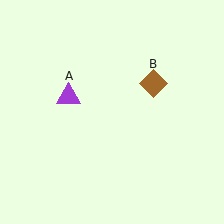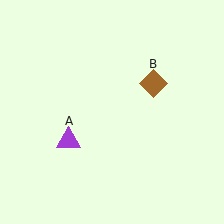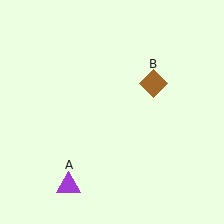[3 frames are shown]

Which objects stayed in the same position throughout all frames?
Brown diamond (object B) remained stationary.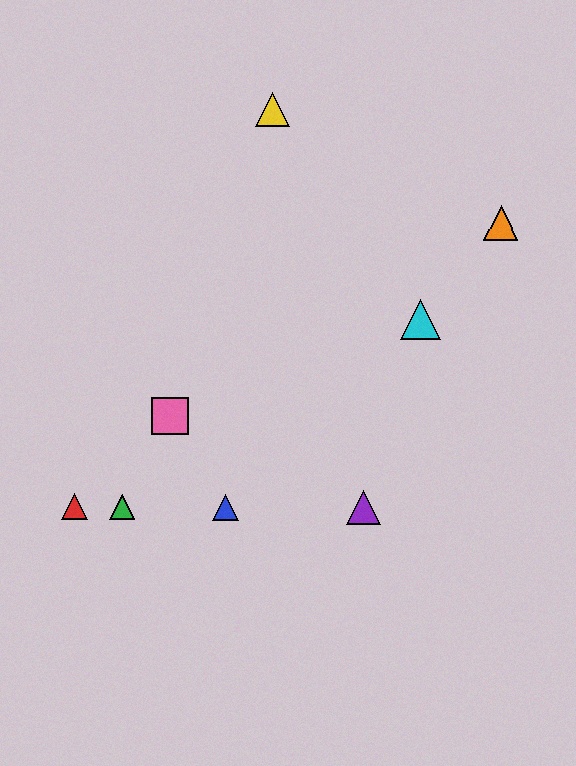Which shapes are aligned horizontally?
The red triangle, the blue triangle, the green triangle, the purple triangle are aligned horizontally.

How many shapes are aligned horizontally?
4 shapes (the red triangle, the blue triangle, the green triangle, the purple triangle) are aligned horizontally.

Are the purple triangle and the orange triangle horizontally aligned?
No, the purple triangle is at y≈508 and the orange triangle is at y≈223.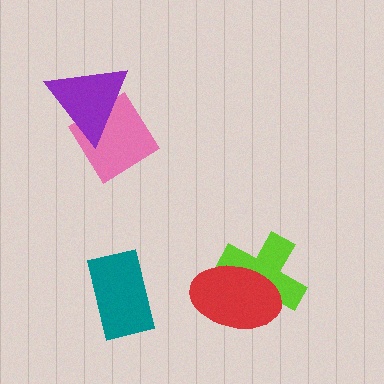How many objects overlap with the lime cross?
1 object overlaps with the lime cross.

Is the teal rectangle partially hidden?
No, no other shape covers it.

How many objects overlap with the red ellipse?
1 object overlaps with the red ellipse.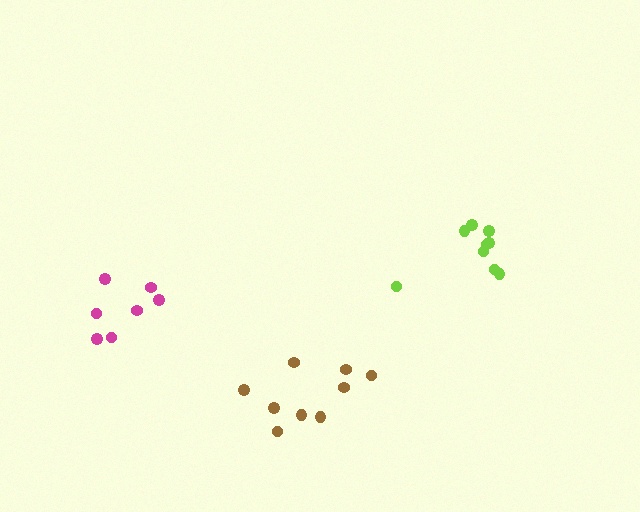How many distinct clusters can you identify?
There are 3 distinct clusters.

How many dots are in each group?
Group 1: 9 dots, Group 2: 7 dots, Group 3: 9 dots (25 total).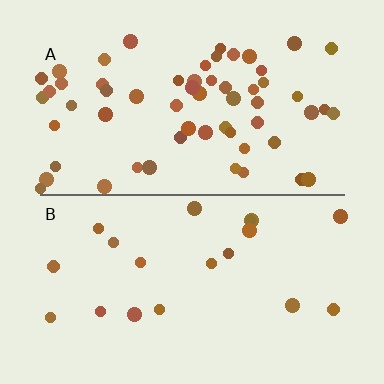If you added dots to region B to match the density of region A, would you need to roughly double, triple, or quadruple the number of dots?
Approximately triple.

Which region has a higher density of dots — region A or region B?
A (the top).